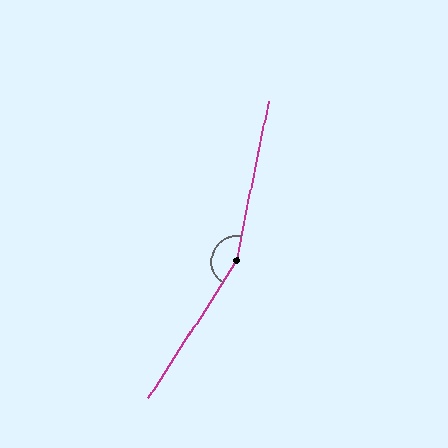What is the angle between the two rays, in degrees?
Approximately 159 degrees.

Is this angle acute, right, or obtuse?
It is obtuse.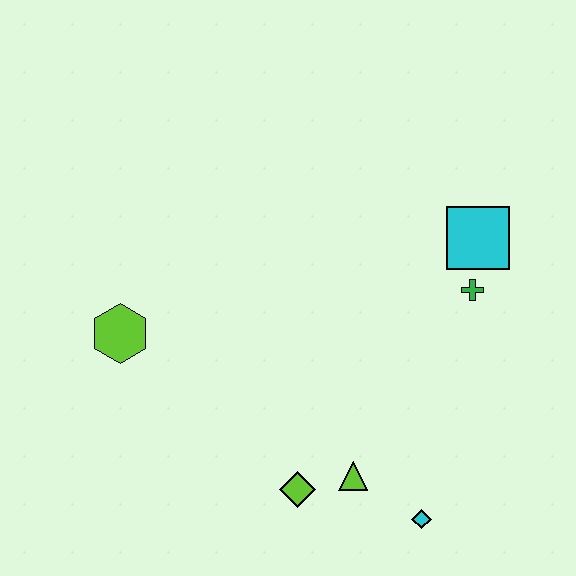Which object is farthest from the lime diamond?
The cyan square is farthest from the lime diamond.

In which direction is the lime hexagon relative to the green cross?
The lime hexagon is to the left of the green cross.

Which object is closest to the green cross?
The cyan square is closest to the green cross.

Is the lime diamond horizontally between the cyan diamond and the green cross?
No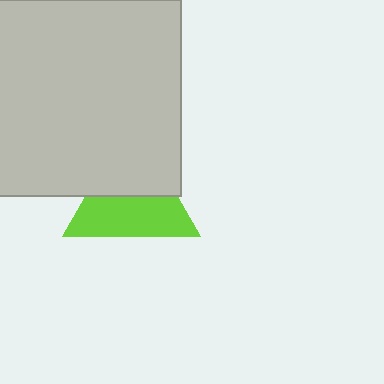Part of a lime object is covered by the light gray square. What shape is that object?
It is a triangle.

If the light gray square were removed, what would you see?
You would see the complete lime triangle.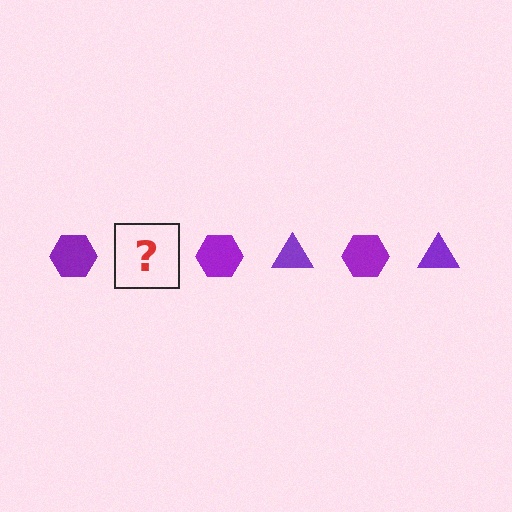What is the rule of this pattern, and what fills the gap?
The rule is that the pattern cycles through hexagon, triangle shapes in purple. The gap should be filled with a purple triangle.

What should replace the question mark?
The question mark should be replaced with a purple triangle.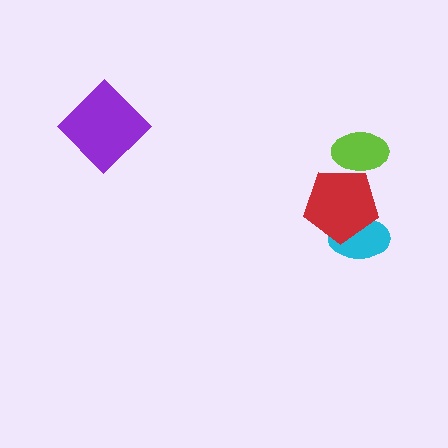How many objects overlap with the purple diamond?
0 objects overlap with the purple diamond.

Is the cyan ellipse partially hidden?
Yes, it is partially covered by another shape.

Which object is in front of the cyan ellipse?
The red pentagon is in front of the cyan ellipse.